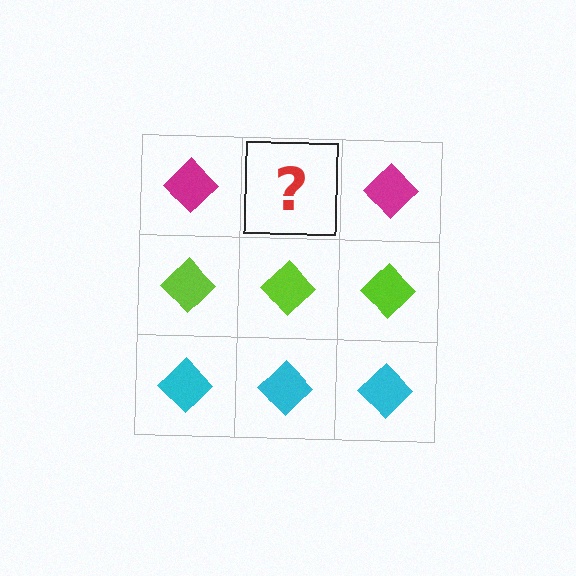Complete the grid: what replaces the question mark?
The question mark should be replaced with a magenta diamond.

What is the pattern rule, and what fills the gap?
The rule is that each row has a consistent color. The gap should be filled with a magenta diamond.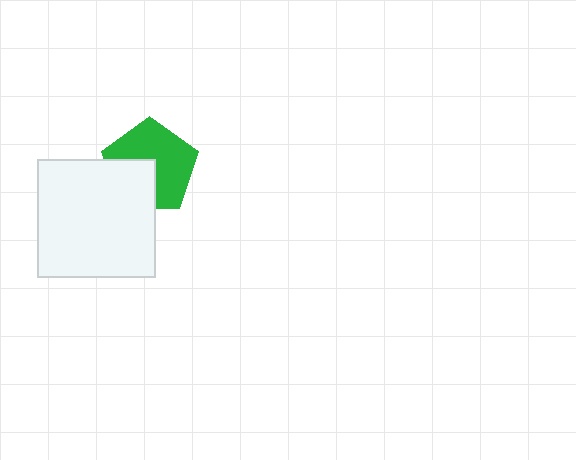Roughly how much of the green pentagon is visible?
Most of it is visible (roughly 65%).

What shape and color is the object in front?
The object in front is a white square.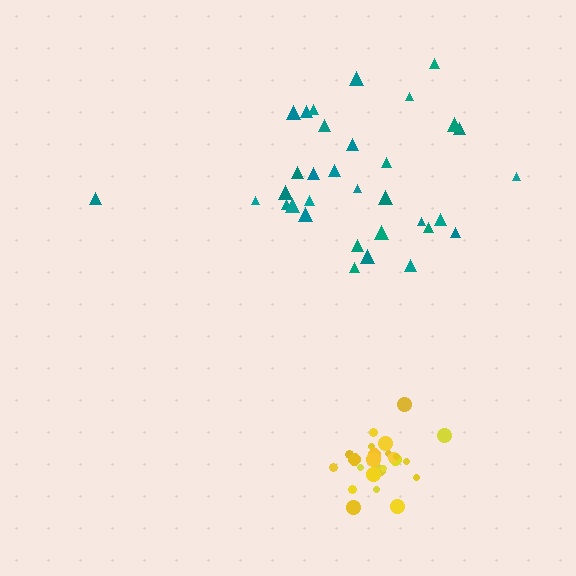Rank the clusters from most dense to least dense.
yellow, teal.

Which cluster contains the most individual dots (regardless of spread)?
Teal (34).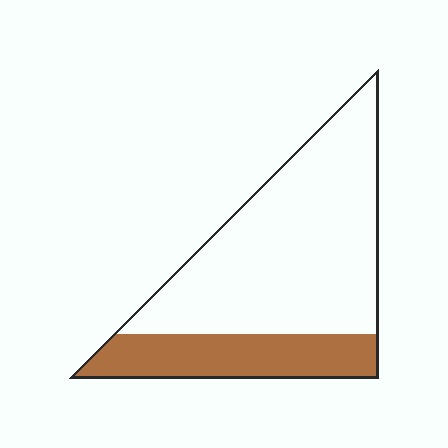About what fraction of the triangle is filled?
About one quarter (1/4).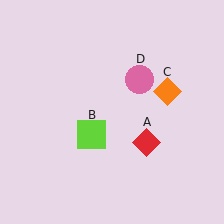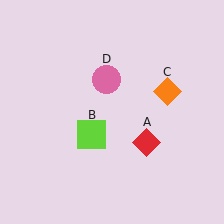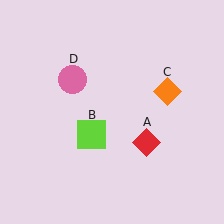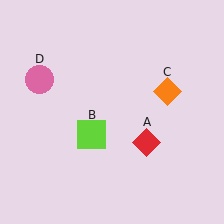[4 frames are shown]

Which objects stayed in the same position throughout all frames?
Red diamond (object A) and lime square (object B) and orange diamond (object C) remained stationary.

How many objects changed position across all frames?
1 object changed position: pink circle (object D).